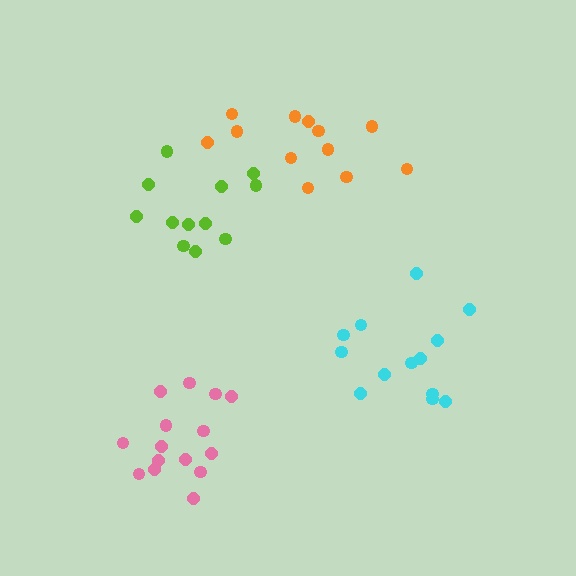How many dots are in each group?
Group 1: 12 dots, Group 2: 13 dots, Group 3: 15 dots, Group 4: 12 dots (52 total).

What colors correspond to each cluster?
The clusters are colored: lime, cyan, pink, orange.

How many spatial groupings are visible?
There are 4 spatial groupings.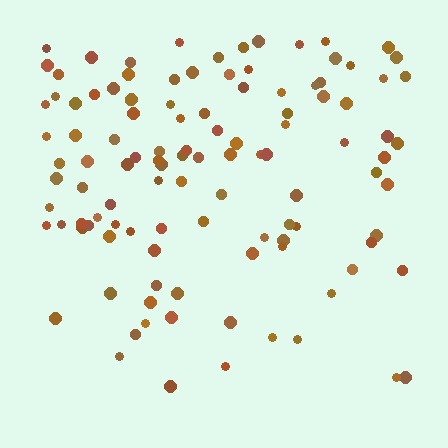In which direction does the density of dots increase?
From bottom to top, with the top side densest.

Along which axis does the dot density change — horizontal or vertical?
Vertical.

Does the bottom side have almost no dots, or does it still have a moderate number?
Still a moderate number, just noticeably fewer than the top.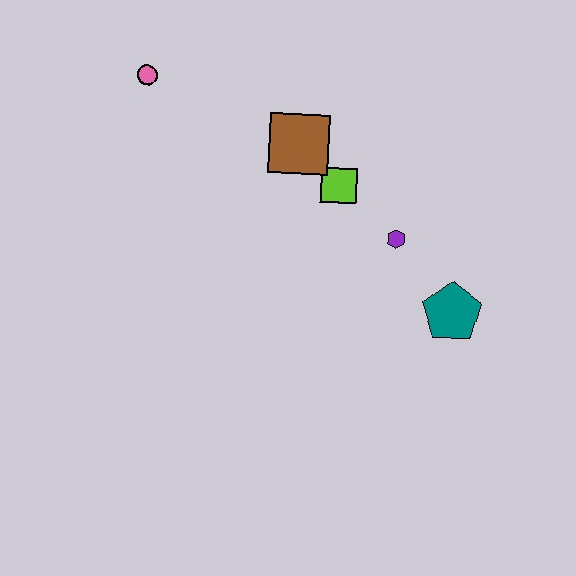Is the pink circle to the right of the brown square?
No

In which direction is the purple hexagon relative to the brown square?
The purple hexagon is to the right of the brown square.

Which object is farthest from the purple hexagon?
The pink circle is farthest from the purple hexagon.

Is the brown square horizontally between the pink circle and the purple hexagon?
Yes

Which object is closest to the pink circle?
The brown square is closest to the pink circle.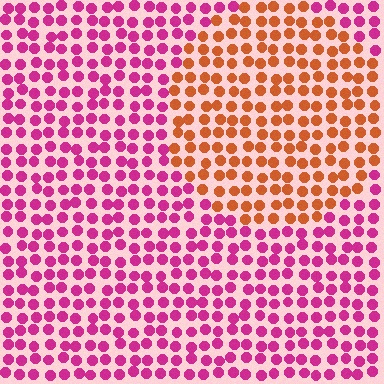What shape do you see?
I see a circle.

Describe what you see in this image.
The image is filled with small magenta elements in a uniform arrangement. A circle-shaped region is visible where the elements are tinted to a slightly different hue, forming a subtle color boundary.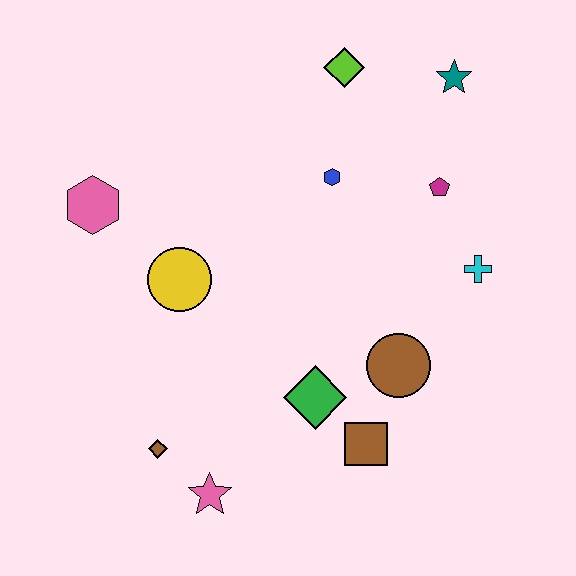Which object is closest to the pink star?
The brown diamond is closest to the pink star.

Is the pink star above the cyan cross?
No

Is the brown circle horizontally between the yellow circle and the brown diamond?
No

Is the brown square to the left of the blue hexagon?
No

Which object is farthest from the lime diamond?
The pink star is farthest from the lime diamond.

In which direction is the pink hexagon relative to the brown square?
The pink hexagon is to the left of the brown square.